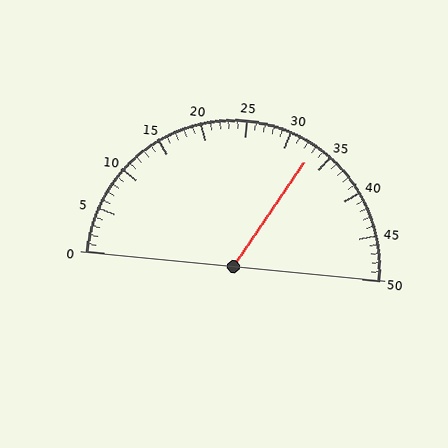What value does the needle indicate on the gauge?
The needle indicates approximately 33.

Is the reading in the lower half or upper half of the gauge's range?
The reading is in the upper half of the range (0 to 50).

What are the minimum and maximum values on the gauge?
The gauge ranges from 0 to 50.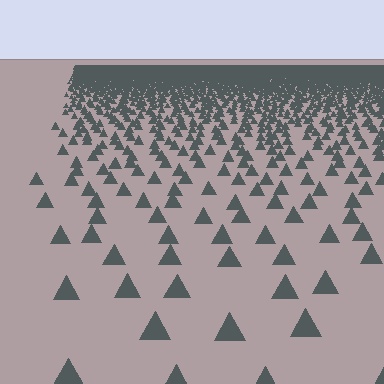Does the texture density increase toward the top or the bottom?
Density increases toward the top.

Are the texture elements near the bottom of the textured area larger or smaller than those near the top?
Larger. Near the bottom, elements are closer to the viewer and appear at a bigger on-screen size.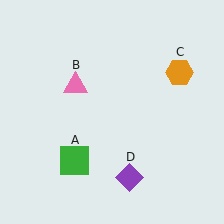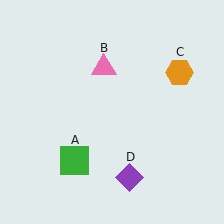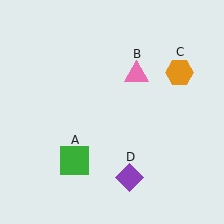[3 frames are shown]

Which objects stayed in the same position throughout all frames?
Green square (object A) and orange hexagon (object C) and purple diamond (object D) remained stationary.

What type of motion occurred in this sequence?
The pink triangle (object B) rotated clockwise around the center of the scene.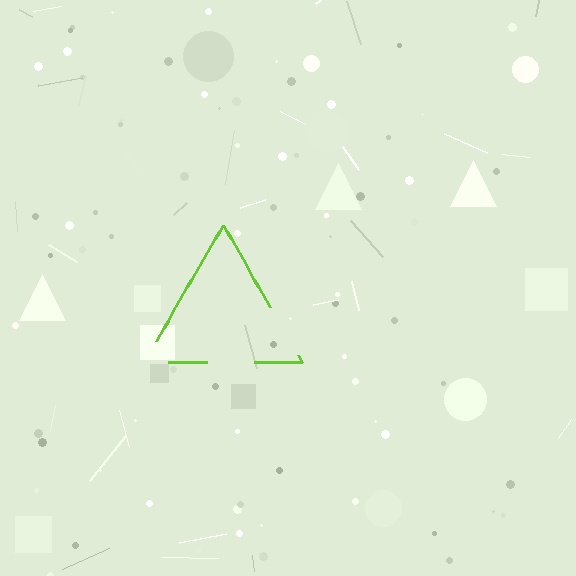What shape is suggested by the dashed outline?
The dashed outline suggests a triangle.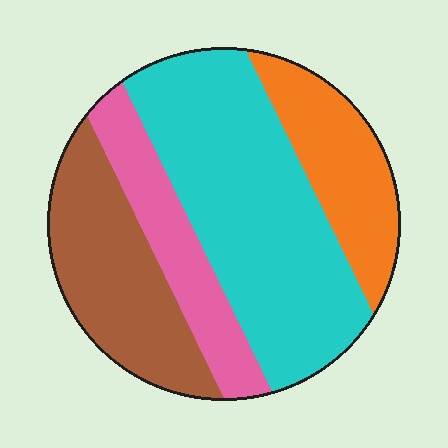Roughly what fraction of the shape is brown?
Brown covers 24% of the shape.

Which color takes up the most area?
Cyan, at roughly 45%.